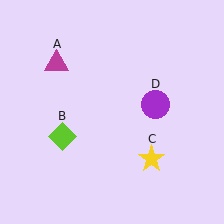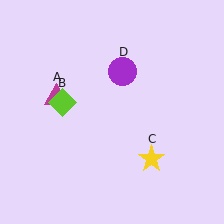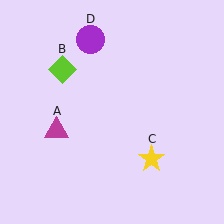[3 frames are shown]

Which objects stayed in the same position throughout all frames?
Yellow star (object C) remained stationary.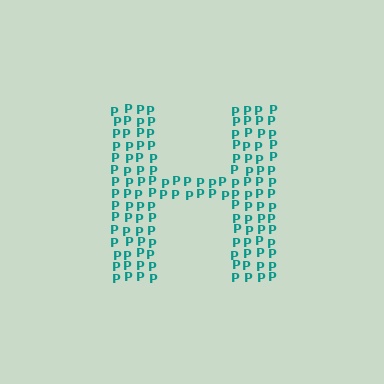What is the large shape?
The large shape is the letter H.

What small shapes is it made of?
It is made of small letter P's.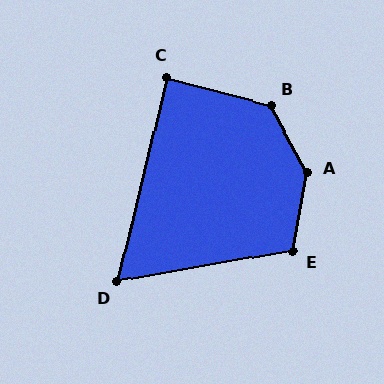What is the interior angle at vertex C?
Approximately 89 degrees (approximately right).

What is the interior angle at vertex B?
Approximately 133 degrees (obtuse).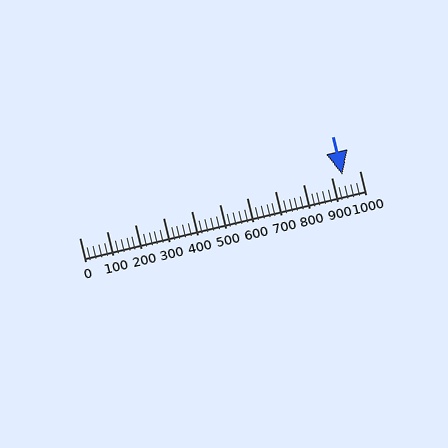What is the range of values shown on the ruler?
The ruler shows values from 0 to 1000.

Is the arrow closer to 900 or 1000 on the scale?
The arrow is closer to 900.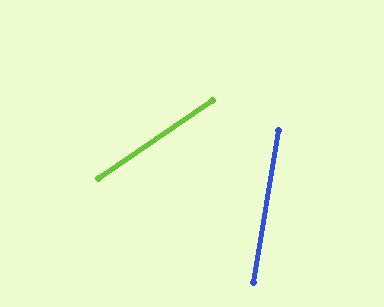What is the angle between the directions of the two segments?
Approximately 47 degrees.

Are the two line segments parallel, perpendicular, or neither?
Neither parallel nor perpendicular — they differ by about 47°.